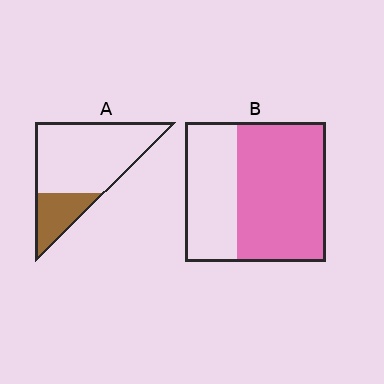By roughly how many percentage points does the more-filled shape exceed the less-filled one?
By roughly 40 percentage points (B over A).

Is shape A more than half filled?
No.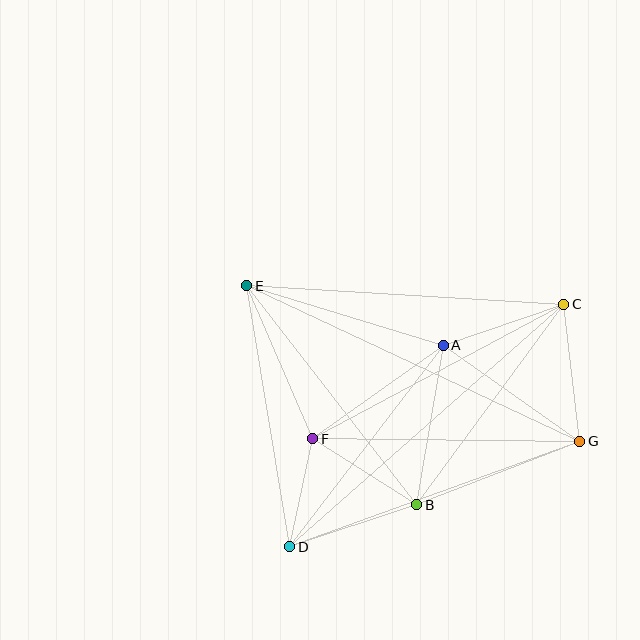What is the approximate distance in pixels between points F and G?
The distance between F and G is approximately 267 pixels.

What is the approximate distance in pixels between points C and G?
The distance between C and G is approximately 138 pixels.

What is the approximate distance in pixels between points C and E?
The distance between C and E is approximately 318 pixels.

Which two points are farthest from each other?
Points E and G are farthest from each other.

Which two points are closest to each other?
Points D and F are closest to each other.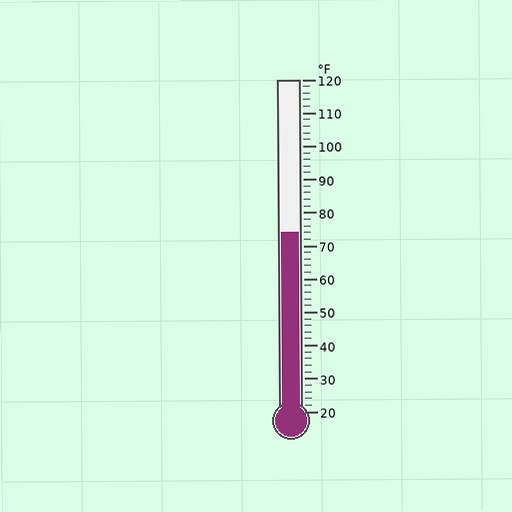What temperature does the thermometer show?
The thermometer shows approximately 74°F.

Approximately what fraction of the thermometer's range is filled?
The thermometer is filled to approximately 55% of its range.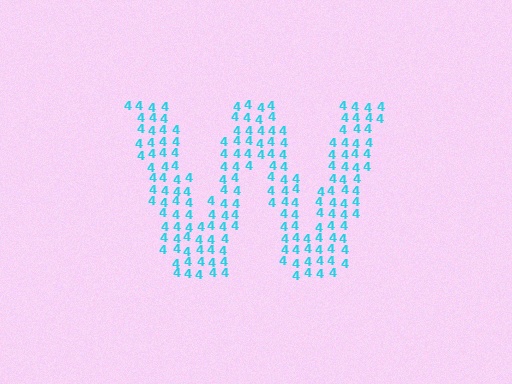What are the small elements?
The small elements are digit 4's.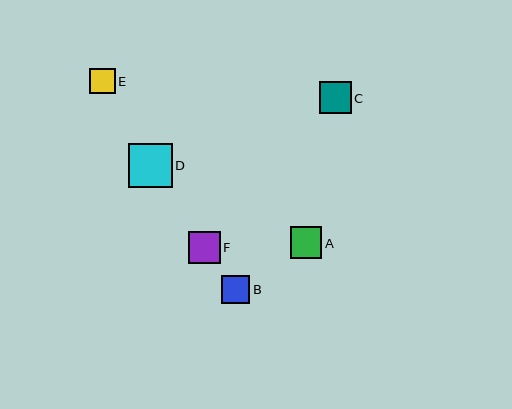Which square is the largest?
Square D is the largest with a size of approximately 44 pixels.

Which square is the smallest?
Square E is the smallest with a size of approximately 25 pixels.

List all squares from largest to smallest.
From largest to smallest: D, C, F, A, B, E.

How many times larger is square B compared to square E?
Square B is approximately 1.1 times the size of square E.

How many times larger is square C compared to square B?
Square C is approximately 1.1 times the size of square B.